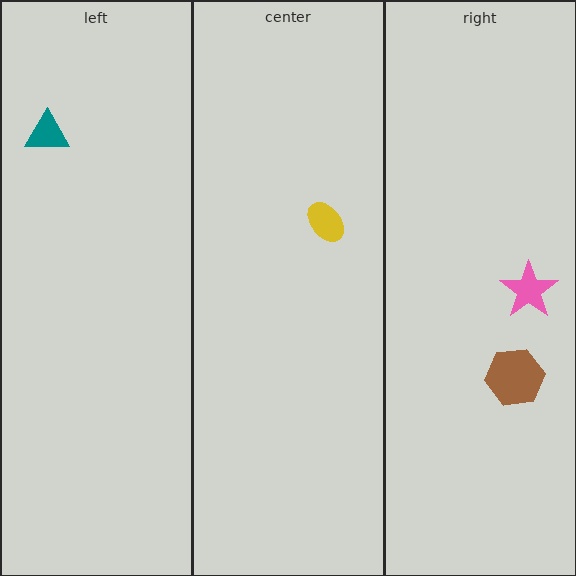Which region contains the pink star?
The right region.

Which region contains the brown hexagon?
The right region.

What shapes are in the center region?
The yellow ellipse.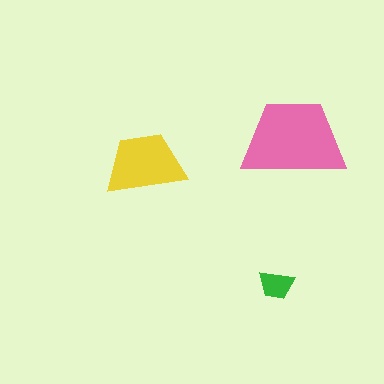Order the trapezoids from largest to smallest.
the pink one, the yellow one, the green one.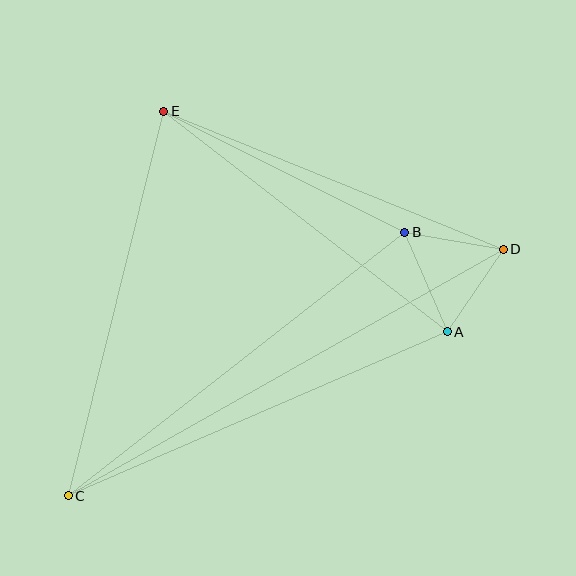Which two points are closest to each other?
Points A and D are closest to each other.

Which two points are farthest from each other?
Points C and D are farthest from each other.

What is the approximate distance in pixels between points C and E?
The distance between C and E is approximately 396 pixels.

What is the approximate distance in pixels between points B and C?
The distance between B and C is approximately 428 pixels.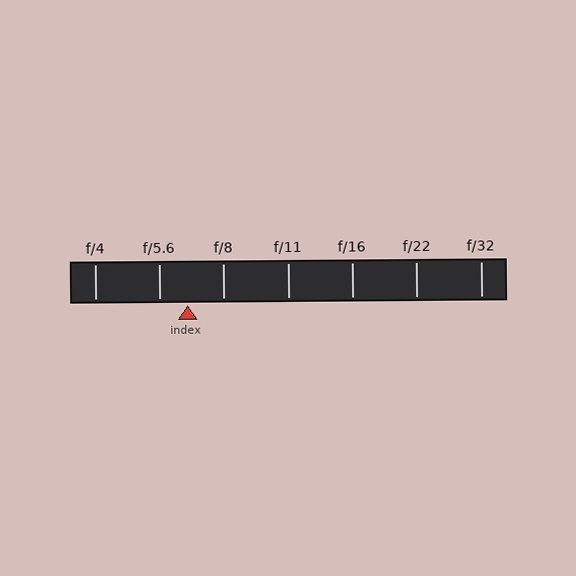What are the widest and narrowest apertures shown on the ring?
The widest aperture shown is f/4 and the narrowest is f/32.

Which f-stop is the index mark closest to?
The index mark is closest to f/5.6.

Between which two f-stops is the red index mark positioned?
The index mark is between f/5.6 and f/8.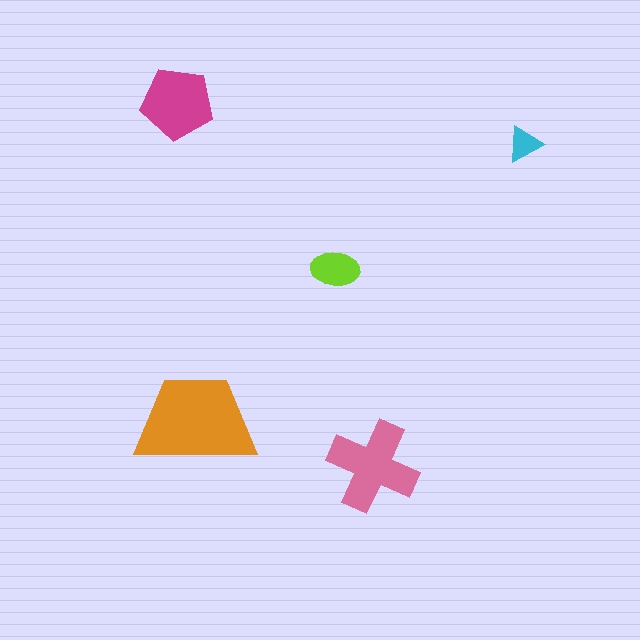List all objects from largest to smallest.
The orange trapezoid, the pink cross, the magenta pentagon, the lime ellipse, the cyan triangle.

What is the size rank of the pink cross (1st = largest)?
2nd.